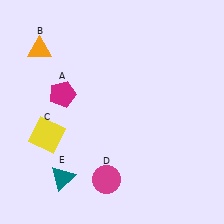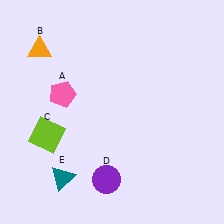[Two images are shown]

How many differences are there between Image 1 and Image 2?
There are 3 differences between the two images.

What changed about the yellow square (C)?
In Image 1, C is yellow. In Image 2, it changed to lime.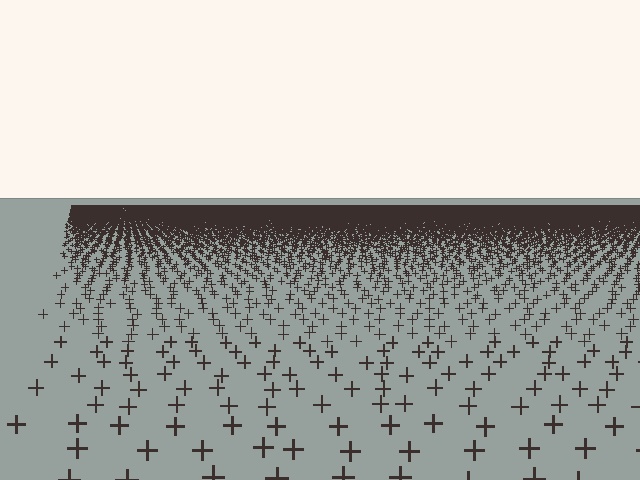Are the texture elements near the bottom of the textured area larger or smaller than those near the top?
Larger. Near the bottom, elements are closer to the viewer and appear at a bigger on-screen size.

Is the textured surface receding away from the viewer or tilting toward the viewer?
The surface is receding away from the viewer. Texture elements get smaller and denser toward the top.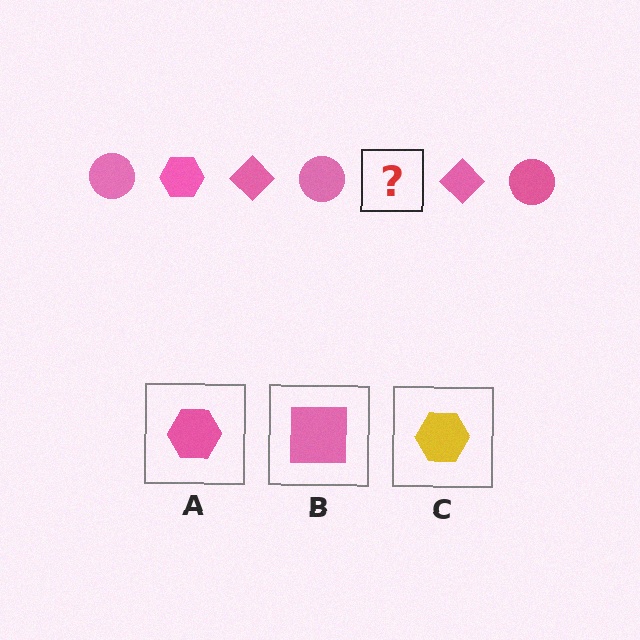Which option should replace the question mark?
Option A.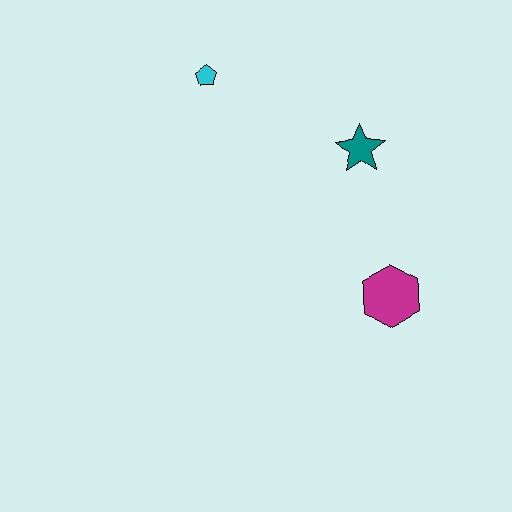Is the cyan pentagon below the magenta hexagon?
No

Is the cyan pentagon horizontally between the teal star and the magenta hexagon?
No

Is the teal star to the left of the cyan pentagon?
No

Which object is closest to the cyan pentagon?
The teal star is closest to the cyan pentagon.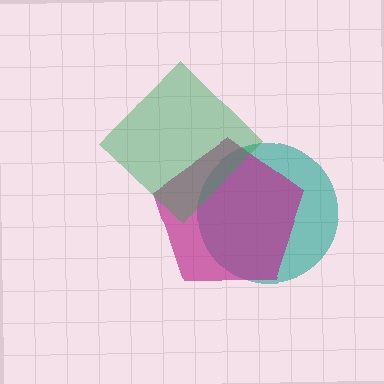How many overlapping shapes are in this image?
There are 3 overlapping shapes in the image.